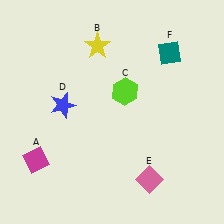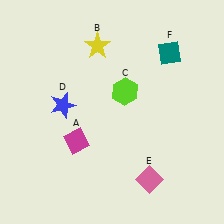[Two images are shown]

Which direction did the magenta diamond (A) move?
The magenta diamond (A) moved right.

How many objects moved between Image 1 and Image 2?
1 object moved between the two images.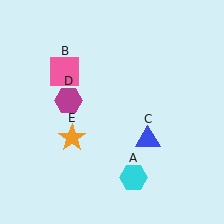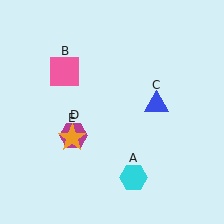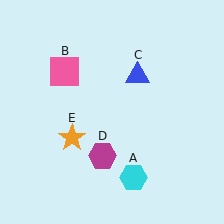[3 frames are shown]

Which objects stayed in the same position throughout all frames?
Cyan hexagon (object A) and pink square (object B) and orange star (object E) remained stationary.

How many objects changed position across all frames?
2 objects changed position: blue triangle (object C), magenta hexagon (object D).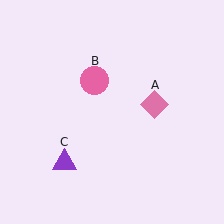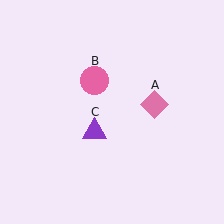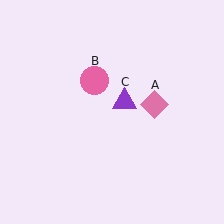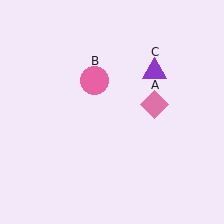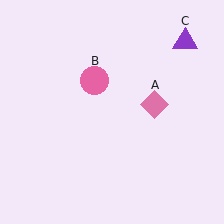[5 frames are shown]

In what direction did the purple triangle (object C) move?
The purple triangle (object C) moved up and to the right.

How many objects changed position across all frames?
1 object changed position: purple triangle (object C).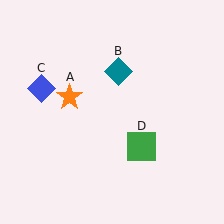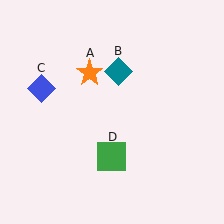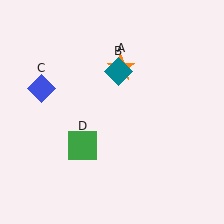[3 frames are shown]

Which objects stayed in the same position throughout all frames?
Teal diamond (object B) and blue diamond (object C) remained stationary.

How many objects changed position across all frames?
2 objects changed position: orange star (object A), green square (object D).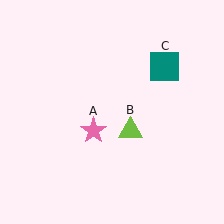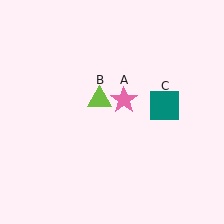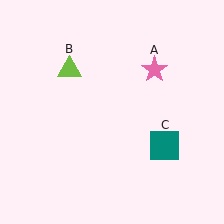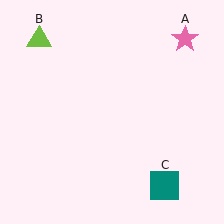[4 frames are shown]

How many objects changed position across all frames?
3 objects changed position: pink star (object A), lime triangle (object B), teal square (object C).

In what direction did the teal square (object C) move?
The teal square (object C) moved down.